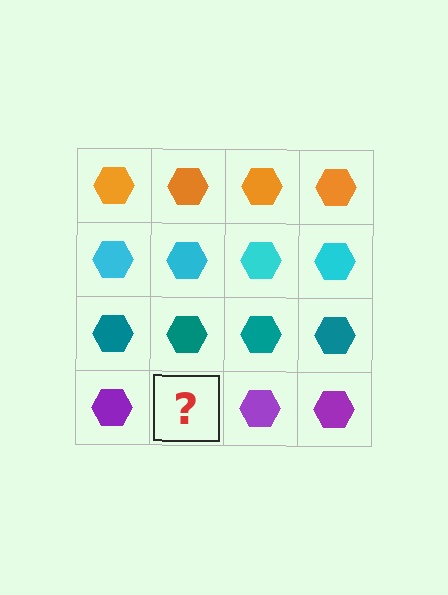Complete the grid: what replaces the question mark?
The question mark should be replaced with a purple hexagon.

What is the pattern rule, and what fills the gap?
The rule is that each row has a consistent color. The gap should be filled with a purple hexagon.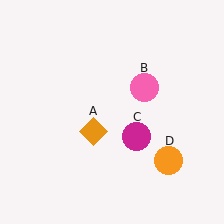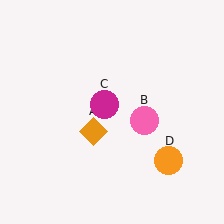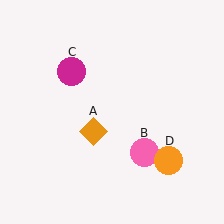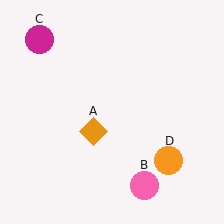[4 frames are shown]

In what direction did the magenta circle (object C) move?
The magenta circle (object C) moved up and to the left.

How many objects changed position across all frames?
2 objects changed position: pink circle (object B), magenta circle (object C).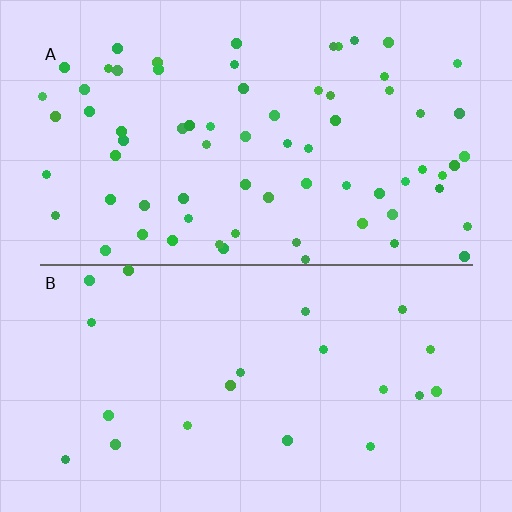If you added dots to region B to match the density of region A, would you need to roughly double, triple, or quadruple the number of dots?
Approximately triple.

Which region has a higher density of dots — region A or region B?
A (the top).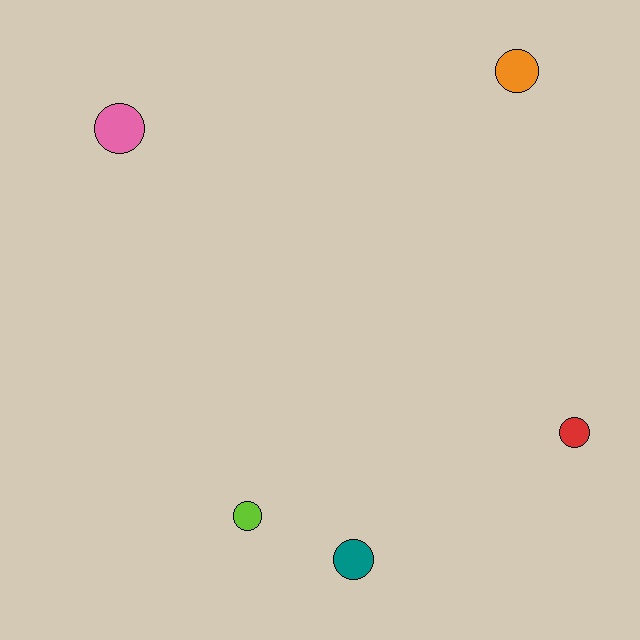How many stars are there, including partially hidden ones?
There are no stars.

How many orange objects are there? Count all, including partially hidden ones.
There is 1 orange object.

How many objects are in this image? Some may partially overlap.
There are 5 objects.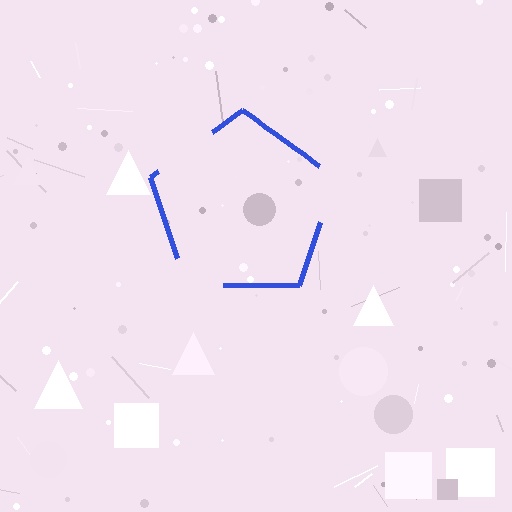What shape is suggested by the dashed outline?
The dashed outline suggests a pentagon.